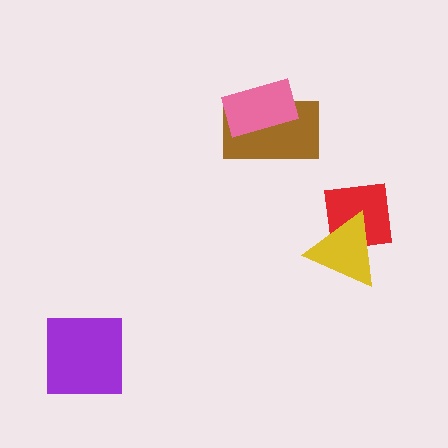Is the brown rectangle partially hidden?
Yes, it is partially covered by another shape.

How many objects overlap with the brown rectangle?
1 object overlaps with the brown rectangle.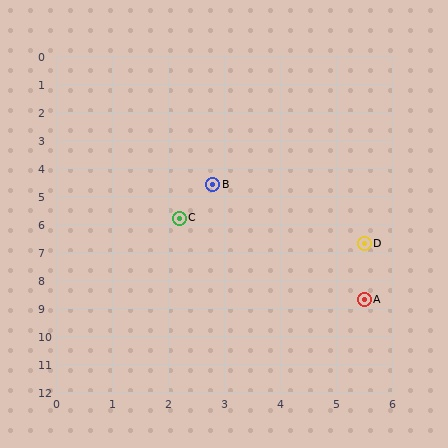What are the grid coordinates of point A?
Point A is at approximately (5.5, 8.7).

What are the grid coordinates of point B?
Point B is at approximately (2.8, 4.6).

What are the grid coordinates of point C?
Point C is at approximately (2.2, 5.8).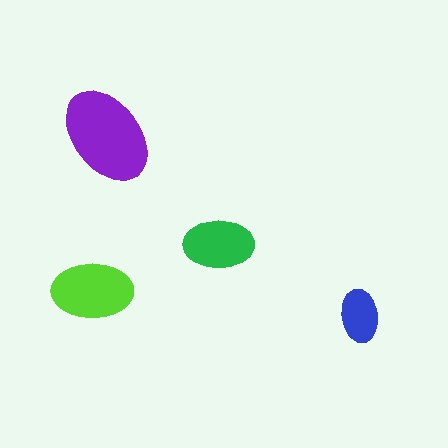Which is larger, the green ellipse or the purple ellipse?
The purple one.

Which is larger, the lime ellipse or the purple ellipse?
The purple one.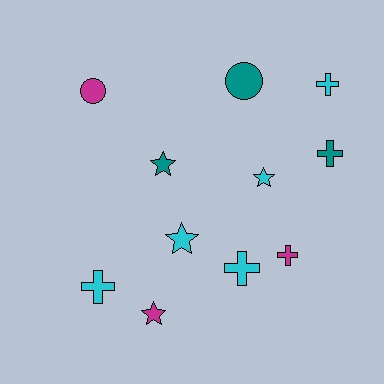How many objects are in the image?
There are 11 objects.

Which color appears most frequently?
Cyan, with 5 objects.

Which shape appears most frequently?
Cross, with 5 objects.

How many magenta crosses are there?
There is 1 magenta cross.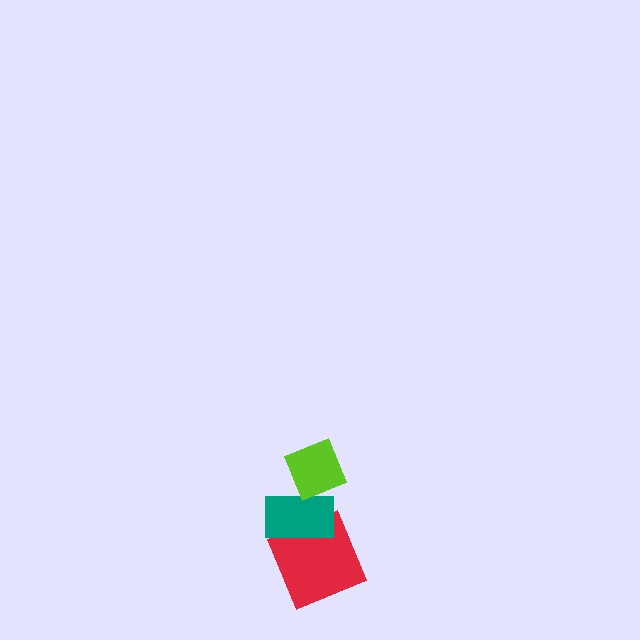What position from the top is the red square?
The red square is 3rd from the top.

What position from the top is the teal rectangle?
The teal rectangle is 2nd from the top.